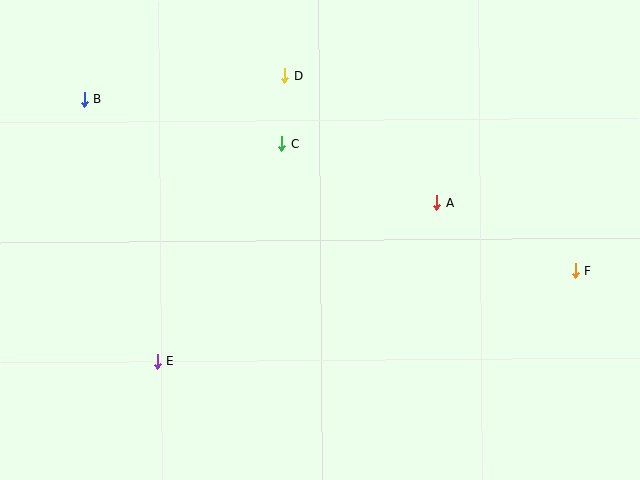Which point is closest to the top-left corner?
Point B is closest to the top-left corner.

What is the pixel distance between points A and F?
The distance between A and F is 155 pixels.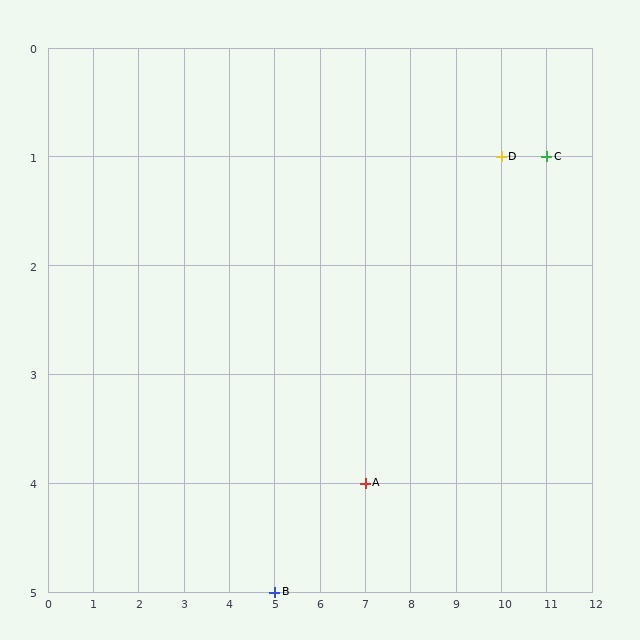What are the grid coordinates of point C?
Point C is at grid coordinates (11, 1).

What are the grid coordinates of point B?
Point B is at grid coordinates (5, 5).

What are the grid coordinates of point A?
Point A is at grid coordinates (7, 4).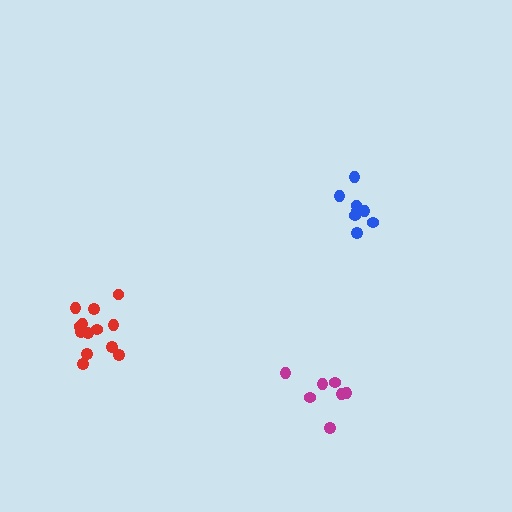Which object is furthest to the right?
The blue cluster is rightmost.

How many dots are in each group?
Group 1: 8 dots, Group 2: 13 dots, Group 3: 7 dots (28 total).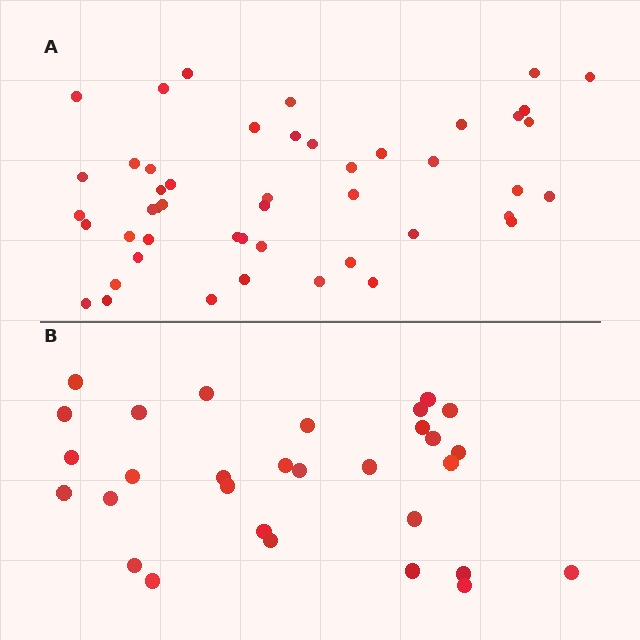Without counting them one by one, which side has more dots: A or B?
Region A (the top region) has more dots.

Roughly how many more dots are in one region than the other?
Region A has approximately 20 more dots than region B.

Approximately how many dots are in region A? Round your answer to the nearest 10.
About 50 dots. (The exact count is 48, which rounds to 50.)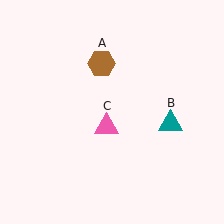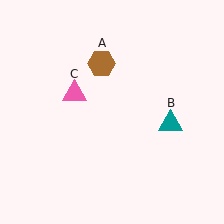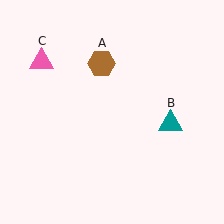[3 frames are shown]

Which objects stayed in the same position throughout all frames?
Brown hexagon (object A) and teal triangle (object B) remained stationary.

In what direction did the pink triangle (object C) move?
The pink triangle (object C) moved up and to the left.